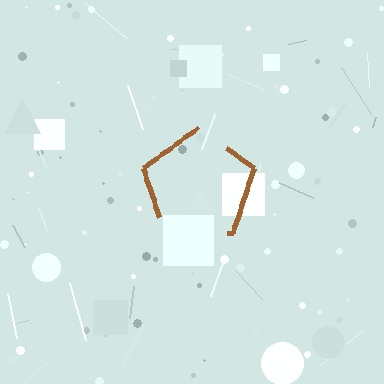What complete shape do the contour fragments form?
The contour fragments form a pentagon.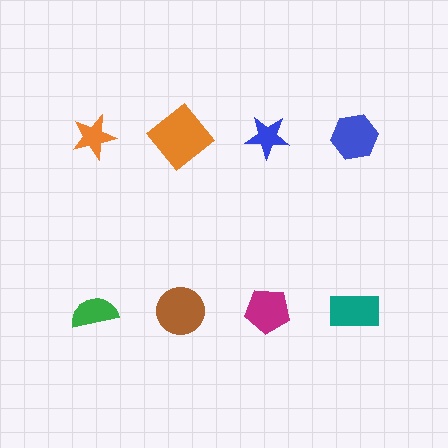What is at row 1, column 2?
An orange diamond.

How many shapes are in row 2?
4 shapes.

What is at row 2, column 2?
A brown circle.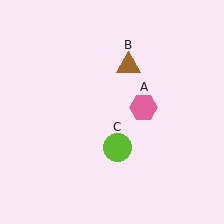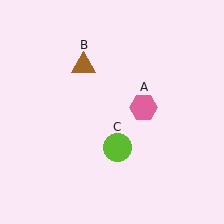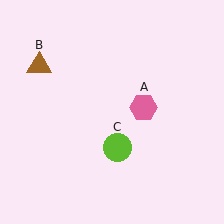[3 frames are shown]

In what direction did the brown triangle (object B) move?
The brown triangle (object B) moved left.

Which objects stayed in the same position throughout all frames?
Pink hexagon (object A) and lime circle (object C) remained stationary.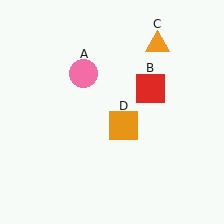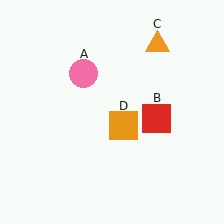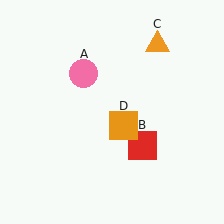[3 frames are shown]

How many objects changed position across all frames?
1 object changed position: red square (object B).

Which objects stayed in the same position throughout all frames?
Pink circle (object A) and orange triangle (object C) and orange square (object D) remained stationary.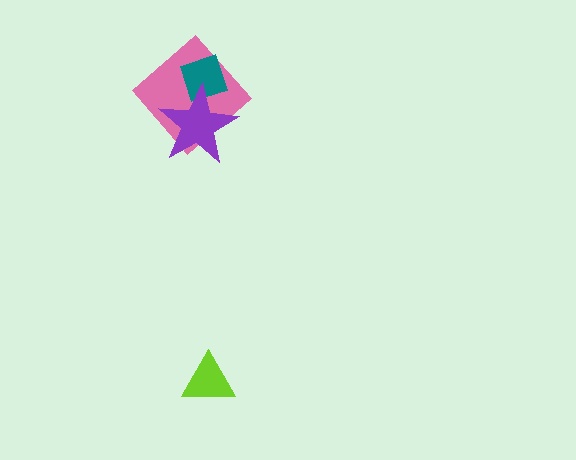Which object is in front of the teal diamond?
The purple star is in front of the teal diamond.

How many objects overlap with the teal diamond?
2 objects overlap with the teal diamond.